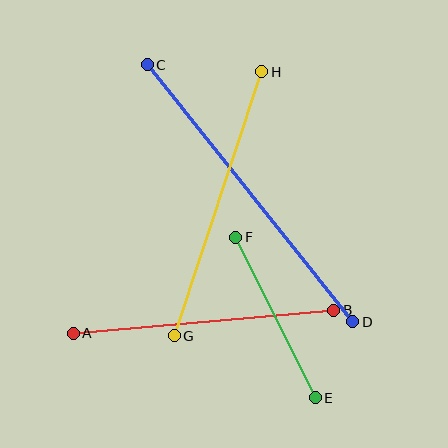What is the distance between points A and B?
The distance is approximately 261 pixels.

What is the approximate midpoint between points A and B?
The midpoint is at approximately (204, 322) pixels.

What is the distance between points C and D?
The distance is approximately 329 pixels.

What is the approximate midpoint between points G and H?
The midpoint is at approximately (218, 204) pixels.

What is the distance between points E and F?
The distance is approximately 179 pixels.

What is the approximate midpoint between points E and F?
The midpoint is at approximately (276, 318) pixels.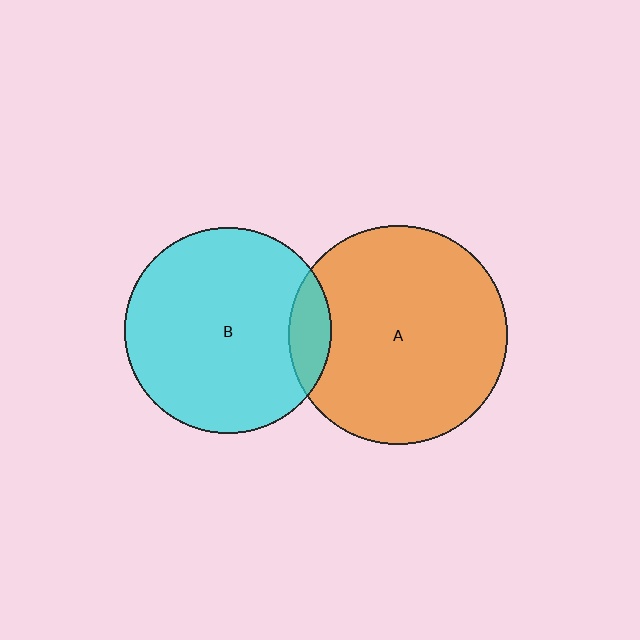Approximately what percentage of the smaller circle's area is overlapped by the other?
Approximately 10%.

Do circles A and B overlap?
Yes.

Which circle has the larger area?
Circle A (orange).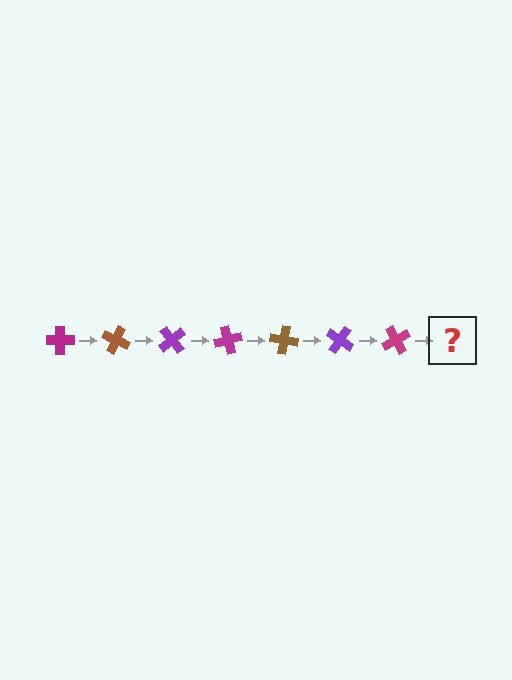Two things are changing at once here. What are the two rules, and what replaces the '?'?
The two rules are that it rotates 25 degrees each step and the color cycles through magenta, brown, and purple. The '?' should be a brown cross, rotated 175 degrees from the start.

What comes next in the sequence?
The next element should be a brown cross, rotated 175 degrees from the start.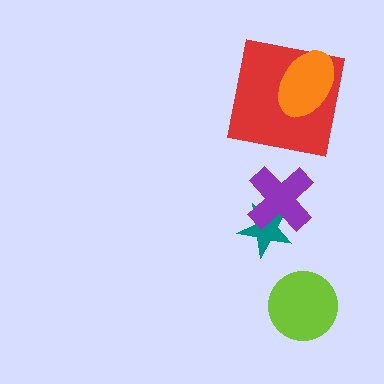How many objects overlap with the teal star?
1 object overlaps with the teal star.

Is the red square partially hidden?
Yes, it is partially covered by another shape.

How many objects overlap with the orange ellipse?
1 object overlaps with the orange ellipse.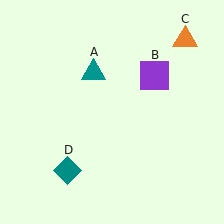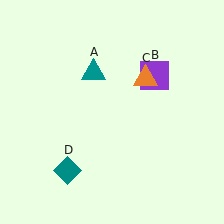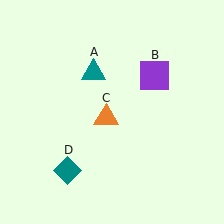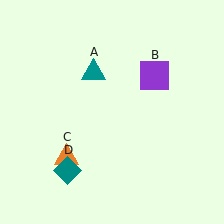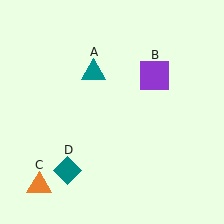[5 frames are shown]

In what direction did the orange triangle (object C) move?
The orange triangle (object C) moved down and to the left.